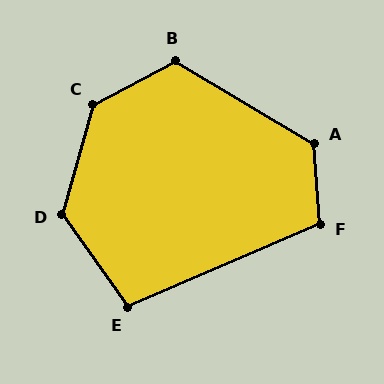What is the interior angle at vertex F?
Approximately 110 degrees (obtuse).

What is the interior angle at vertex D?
Approximately 129 degrees (obtuse).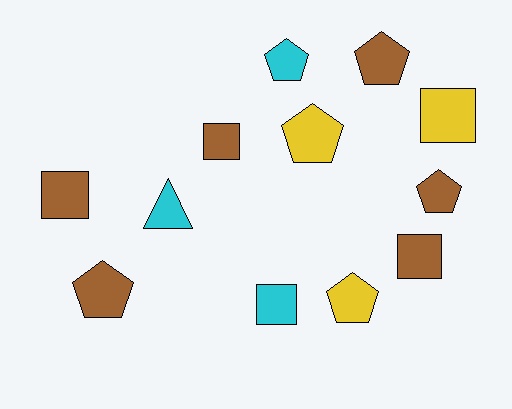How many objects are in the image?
There are 12 objects.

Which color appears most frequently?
Brown, with 6 objects.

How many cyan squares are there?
There is 1 cyan square.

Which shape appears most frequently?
Pentagon, with 6 objects.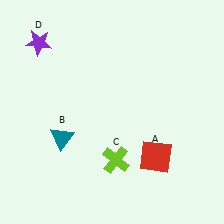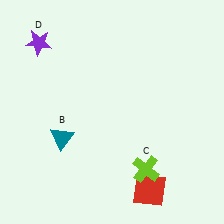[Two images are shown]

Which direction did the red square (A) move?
The red square (A) moved down.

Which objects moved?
The objects that moved are: the red square (A), the lime cross (C).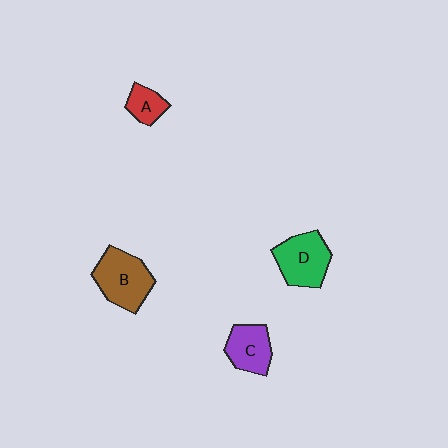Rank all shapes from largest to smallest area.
From largest to smallest: B (brown), D (green), C (purple), A (red).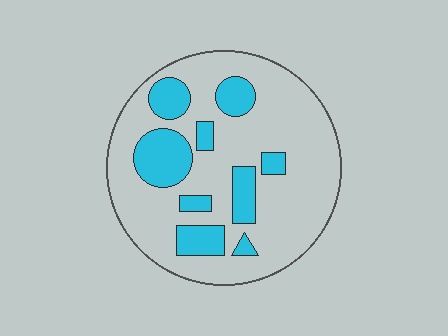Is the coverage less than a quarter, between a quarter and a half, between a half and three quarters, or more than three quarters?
Less than a quarter.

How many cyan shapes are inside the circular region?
9.